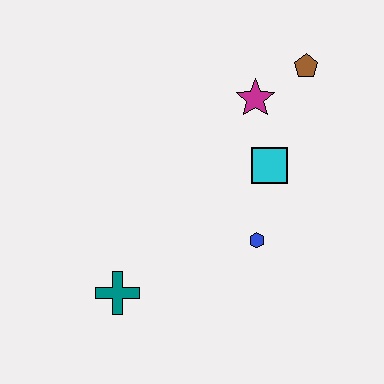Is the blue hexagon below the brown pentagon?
Yes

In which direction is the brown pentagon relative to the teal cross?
The brown pentagon is above the teal cross.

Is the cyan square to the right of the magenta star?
Yes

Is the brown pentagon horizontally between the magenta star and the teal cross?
No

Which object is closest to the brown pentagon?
The magenta star is closest to the brown pentagon.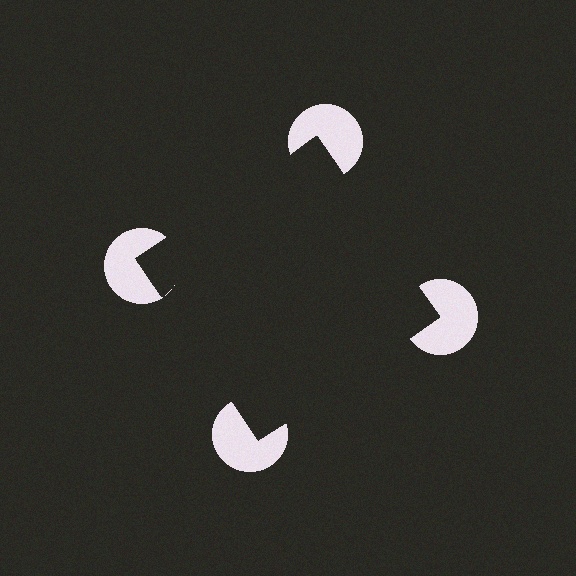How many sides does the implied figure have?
4 sides.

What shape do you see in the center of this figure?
An illusory square — its edges are inferred from the aligned wedge cuts in the pac-man discs, not physically drawn.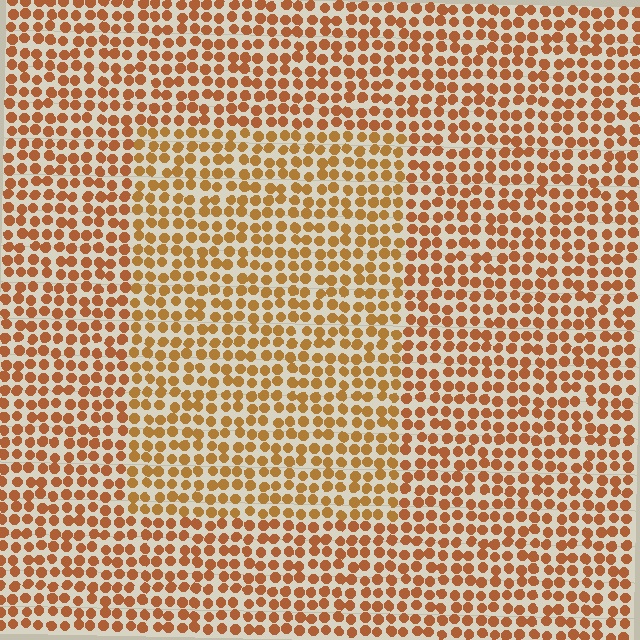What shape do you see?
I see a rectangle.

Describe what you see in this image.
The image is filled with small brown elements in a uniform arrangement. A rectangle-shaped region is visible where the elements are tinted to a slightly different hue, forming a subtle color boundary.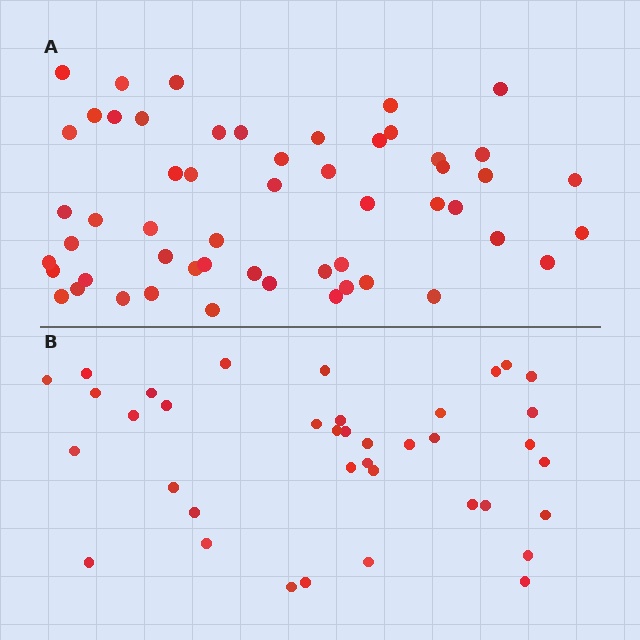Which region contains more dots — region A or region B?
Region A (the top region) has more dots.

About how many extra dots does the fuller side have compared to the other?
Region A has approximately 15 more dots than region B.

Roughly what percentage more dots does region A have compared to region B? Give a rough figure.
About 40% more.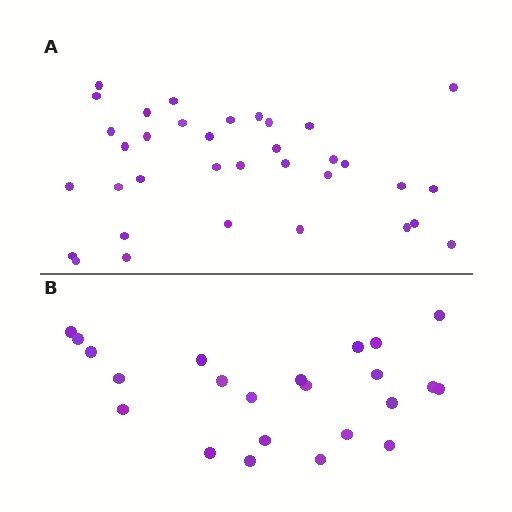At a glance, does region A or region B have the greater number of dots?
Region A (the top region) has more dots.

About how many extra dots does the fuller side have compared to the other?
Region A has roughly 12 or so more dots than region B.